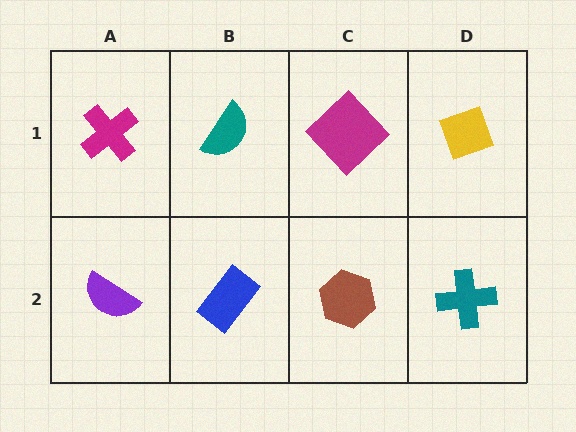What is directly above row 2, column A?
A magenta cross.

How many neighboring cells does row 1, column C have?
3.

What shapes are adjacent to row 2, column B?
A teal semicircle (row 1, column B), a purple semicircle (row 2, column A), a brown hexagon (row 2, column C).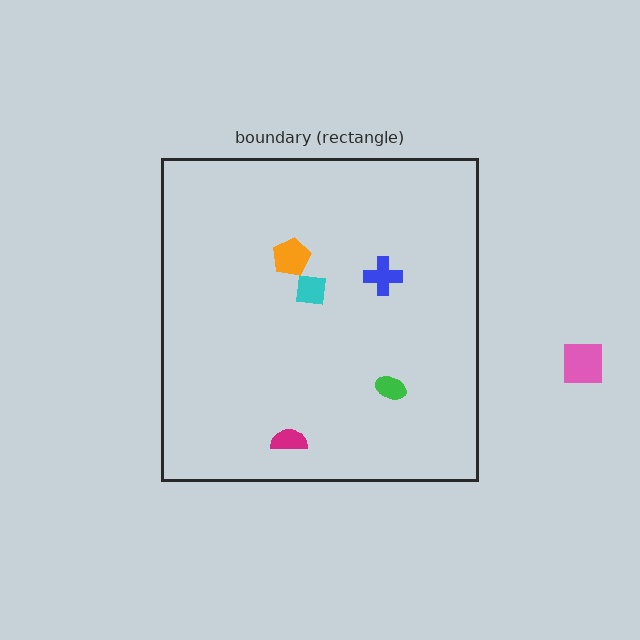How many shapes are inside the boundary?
5 inside, 1 outside.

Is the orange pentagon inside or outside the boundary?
Inside.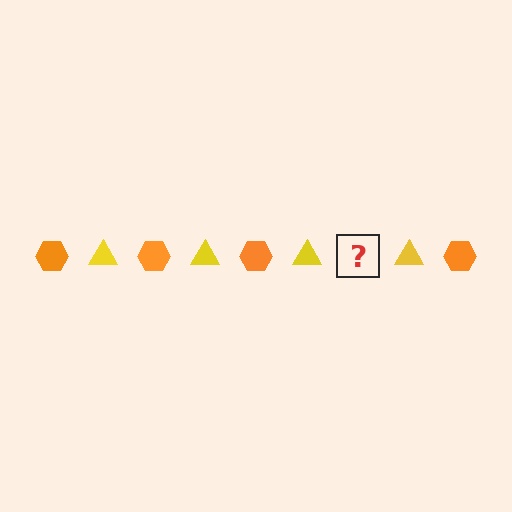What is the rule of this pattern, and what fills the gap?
The rule is that the pattern alternates between orange hexagon and yellow triangle. The gap should be filled with an orange hexagon.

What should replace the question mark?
The question mark should be replaced with an orange hexagon.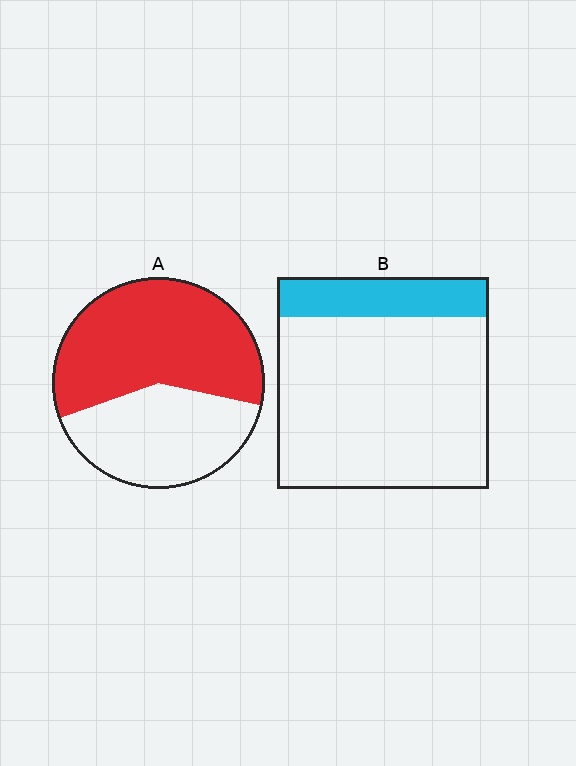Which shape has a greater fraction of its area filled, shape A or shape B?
Shape A.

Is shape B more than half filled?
No.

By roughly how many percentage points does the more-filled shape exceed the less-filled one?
By roughly 40 percentage points (A over B).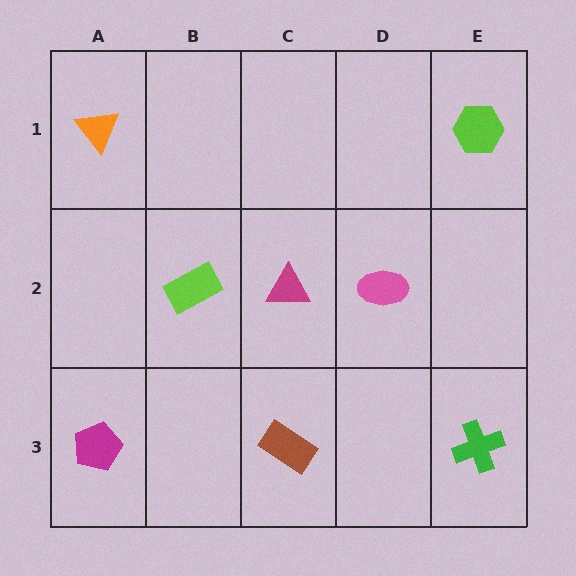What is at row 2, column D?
A pink ellipse.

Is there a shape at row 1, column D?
No, that cell is empty.